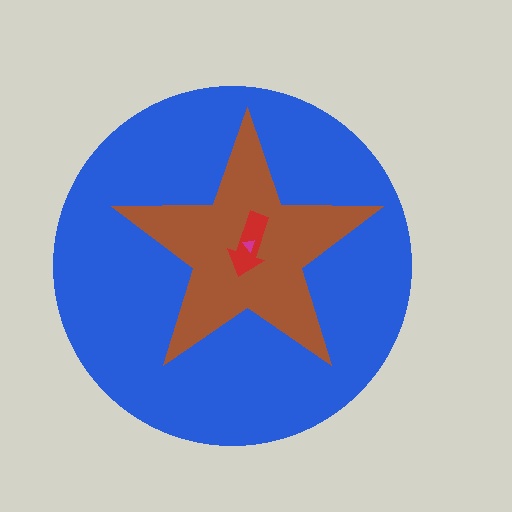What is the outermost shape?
The blue circle.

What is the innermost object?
The magenta triangle.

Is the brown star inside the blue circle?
Yes.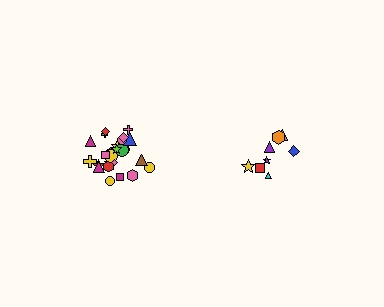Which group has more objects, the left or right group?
The left group.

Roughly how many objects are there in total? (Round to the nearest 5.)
Roughly 35 objects in total.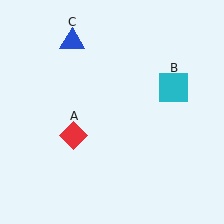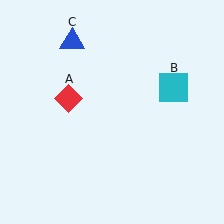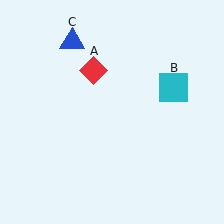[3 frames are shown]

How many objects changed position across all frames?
1 object changed position: red diamond (object A).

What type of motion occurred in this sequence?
The red diamond (object A) rotated clockwise around the center of the scene.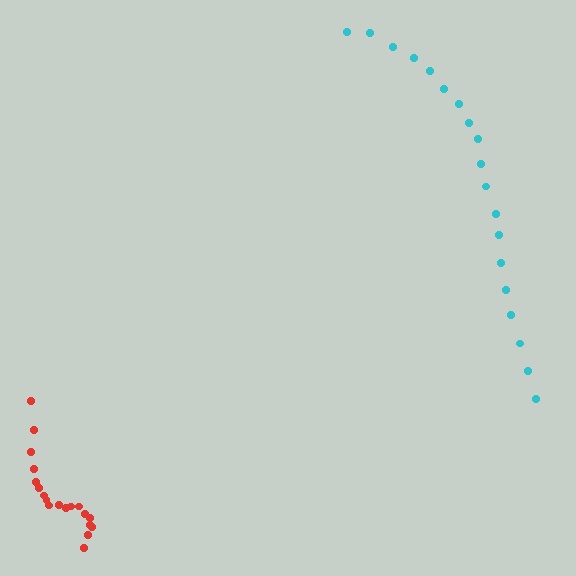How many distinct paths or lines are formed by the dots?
There are 2 distinct paths.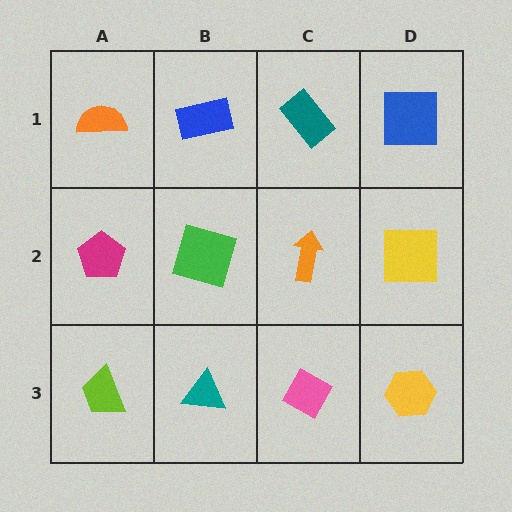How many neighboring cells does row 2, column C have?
4.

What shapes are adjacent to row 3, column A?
A magenta pentagon (row 2, column A), a teal triangle (row 3, column B).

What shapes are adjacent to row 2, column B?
A blue rectangle (row 1, column B), a teal triangle (row 3, column B), a magenta pentagon (row 2, column A), an orange arrow (row 2, column C).